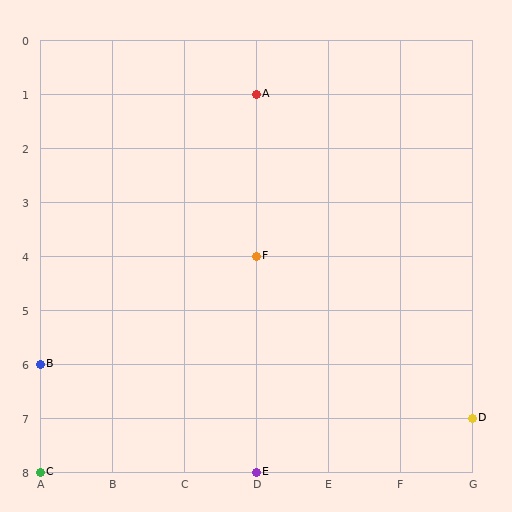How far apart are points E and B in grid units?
Points E and B are 3 columns and 2 rows apart (about 3.6 grid units diagonally).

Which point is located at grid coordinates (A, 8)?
Point C is at (A, 8).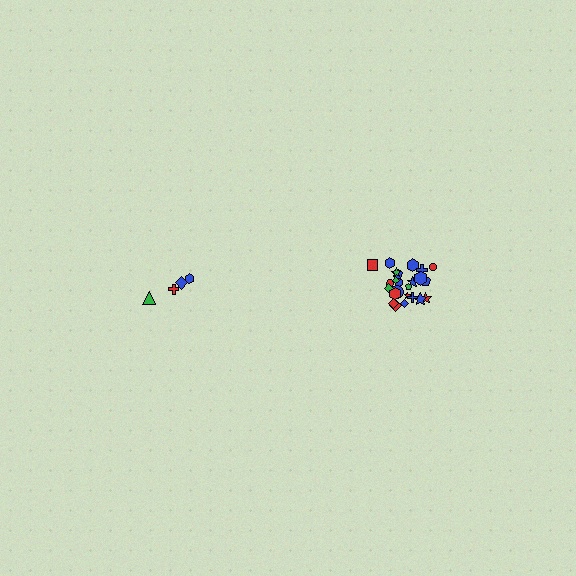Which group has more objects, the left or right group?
The right group.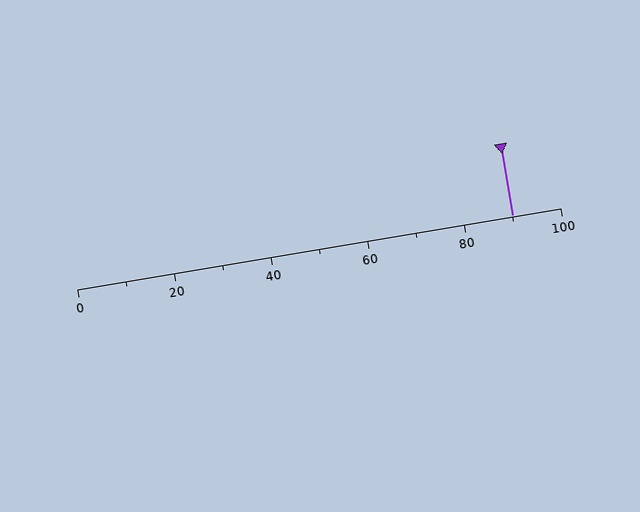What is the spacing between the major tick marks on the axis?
The major ticks are spaced 20 apart.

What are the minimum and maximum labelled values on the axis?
The axis runs from 0 to 100.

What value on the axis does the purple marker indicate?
The marker indicates approximately 90.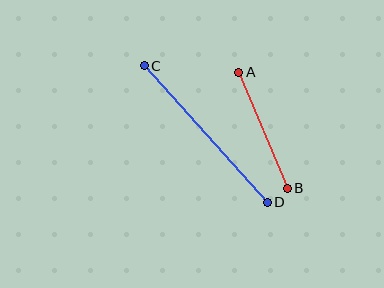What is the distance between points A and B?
The distance is approximately 125 pixels.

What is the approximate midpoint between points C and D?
The midpoint is at approximately (206, 134) pixels.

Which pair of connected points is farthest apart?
Points C and D are farthest apart.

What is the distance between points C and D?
The distance is approximately 183 pixels.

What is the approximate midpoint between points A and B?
The midpoint is at approximately (263, 130) pixels.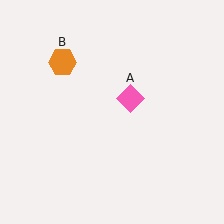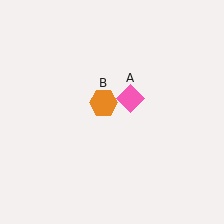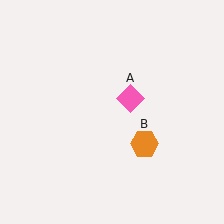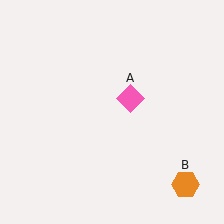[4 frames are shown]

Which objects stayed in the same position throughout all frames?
Pink diamond (object A) remained stationary.